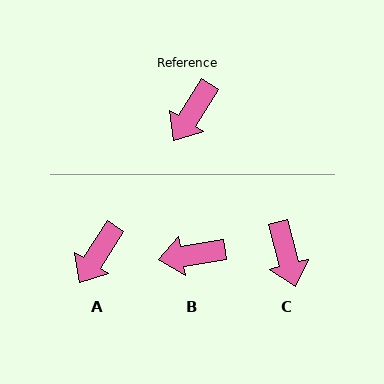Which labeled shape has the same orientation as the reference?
A.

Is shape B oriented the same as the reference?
No, it is off by about 48 degrees.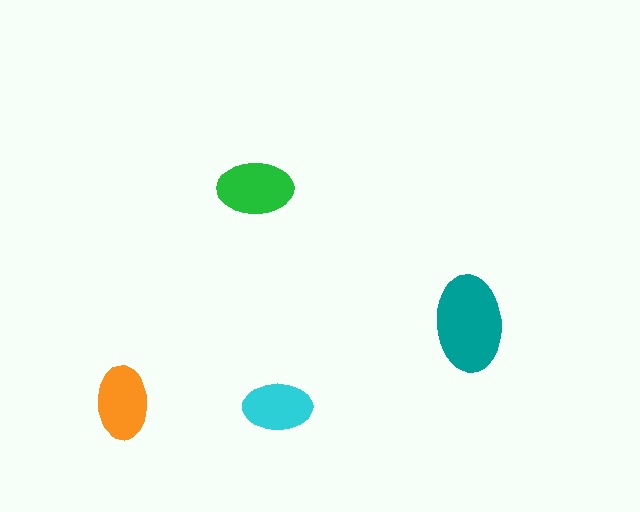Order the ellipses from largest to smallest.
the teal one, the green one, the orange one, the cyan one.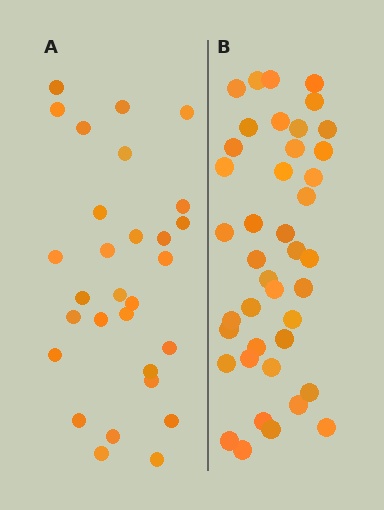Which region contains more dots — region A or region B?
Region B (the right region) has more dots.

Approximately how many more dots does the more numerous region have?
Region B has roughly 12 or so more dots than region A.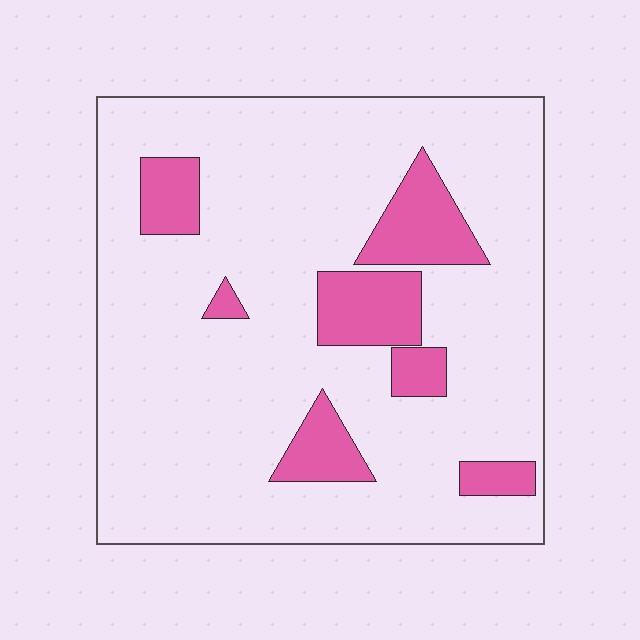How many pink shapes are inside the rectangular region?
7.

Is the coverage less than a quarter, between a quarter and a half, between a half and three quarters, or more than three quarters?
Less than a quarter.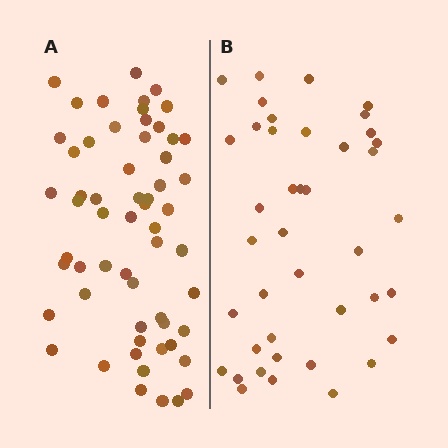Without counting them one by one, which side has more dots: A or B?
Region A (the left region) has more dots.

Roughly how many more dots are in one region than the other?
Region A has approximately 20 more dots than region B.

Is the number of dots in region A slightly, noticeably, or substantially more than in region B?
Region A has noticeably more, but not dramatically so. The ratio is roughly 1.4 to 1.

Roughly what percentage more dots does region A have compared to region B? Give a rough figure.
About 45% more.